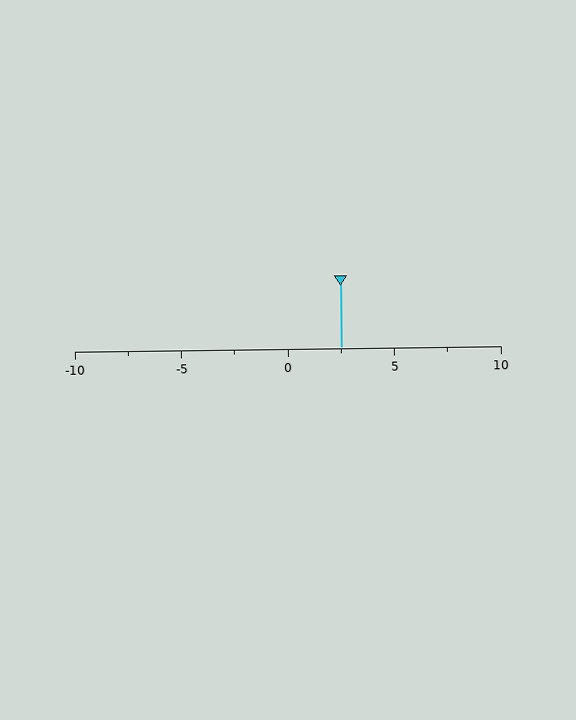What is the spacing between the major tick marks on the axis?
The major ticks are spaced 5 apart.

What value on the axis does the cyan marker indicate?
The marker indicates approximately 2.5.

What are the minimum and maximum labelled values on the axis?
The axis runs from -10 to 10.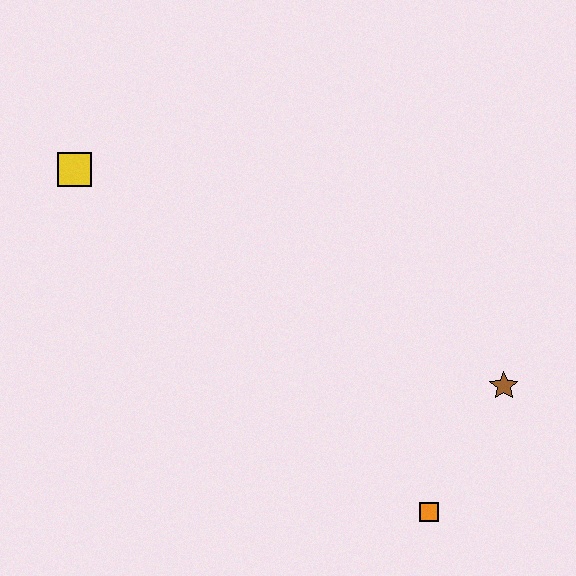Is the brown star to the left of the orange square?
No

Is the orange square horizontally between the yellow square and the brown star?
Yes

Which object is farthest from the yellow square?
The orange square is farthest from the yellow square.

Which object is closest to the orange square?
The brown star is closest to the orange square.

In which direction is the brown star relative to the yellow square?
The brown star is to the right of the yellow square.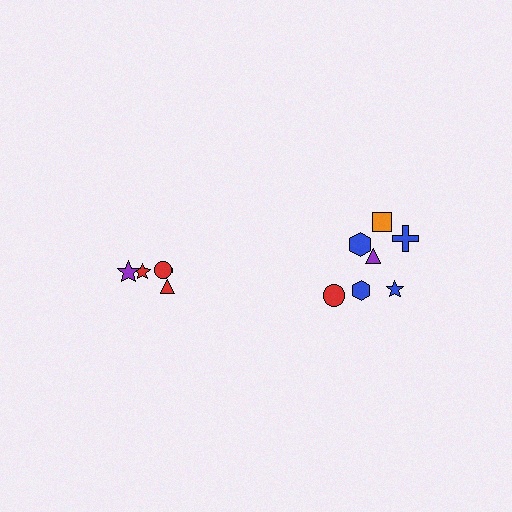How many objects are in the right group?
There are 7 objects.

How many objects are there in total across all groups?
There are 12 objects.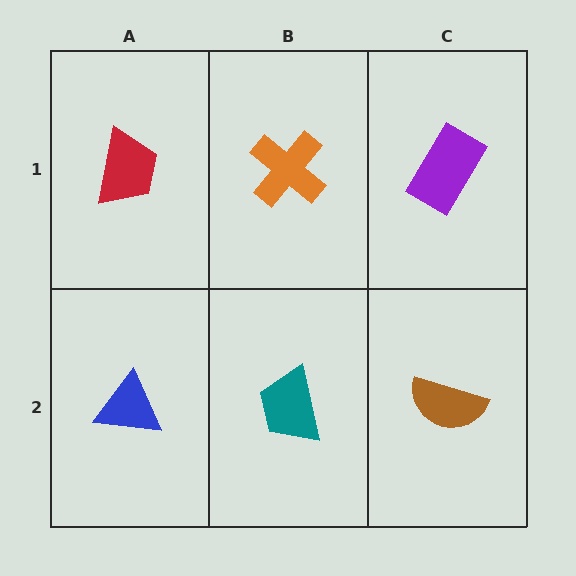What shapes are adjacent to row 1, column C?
A brown semicircle (row 2, column C), an orange cross (row 1, column B).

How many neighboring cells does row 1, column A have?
2.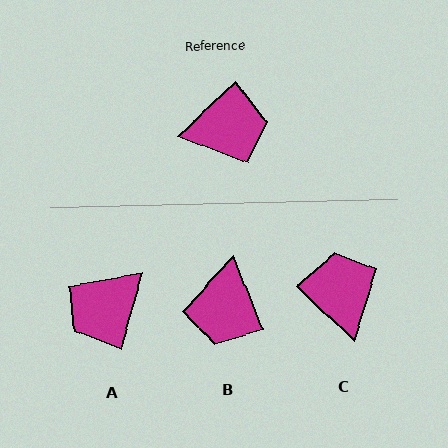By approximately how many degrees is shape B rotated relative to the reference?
Approximately 112 degrees clockwise.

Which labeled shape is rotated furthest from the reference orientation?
A, about 149 degrees away.